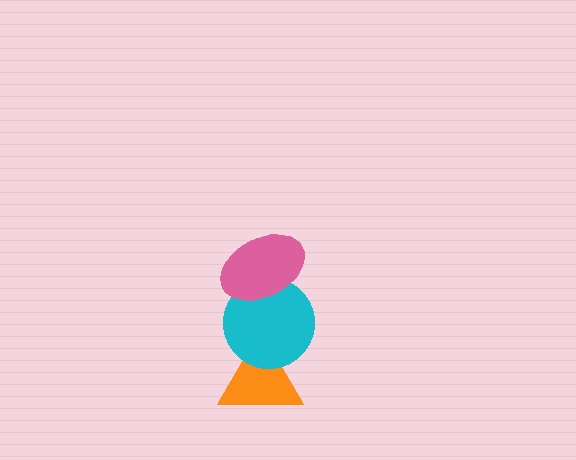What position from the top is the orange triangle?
The orange triangle is 3rd from the top.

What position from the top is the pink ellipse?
The pink ellipse is 1st from the top.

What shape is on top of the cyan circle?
The pink ellipse is on top of the cyan circle.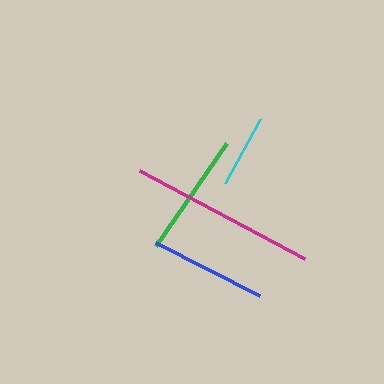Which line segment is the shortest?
The cyan line is the shortest at approximately 73 pixels.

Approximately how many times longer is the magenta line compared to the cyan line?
The magenta line is approximately 2.6 times the length of the cyan line.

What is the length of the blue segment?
The blue segment is approximately 117 pixels long.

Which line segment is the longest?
The magenta line is the longest at approximately 188 pixels.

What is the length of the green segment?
The green segment is approximately 125 pixels long.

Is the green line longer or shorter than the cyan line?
The green line is longer than the cyan line.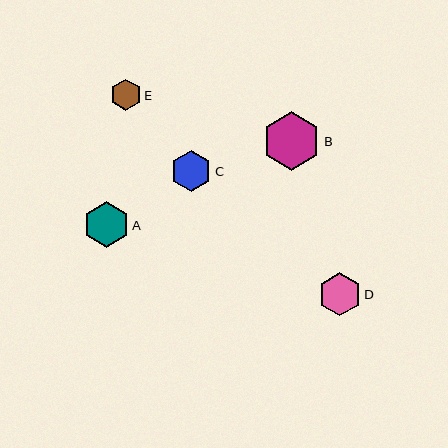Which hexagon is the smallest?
Hexagon E is the smallest with a size of approximately 31 pixels.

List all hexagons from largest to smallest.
From largest to smallest: B, A, D, C, E.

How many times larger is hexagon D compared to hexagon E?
Hexagon D is approximately 1.4 times the size of hexagon E.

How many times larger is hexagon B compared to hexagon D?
Hexagon B is approximately 1.4 times the size of hexagon D.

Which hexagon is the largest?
Hexagon B is the largest with a size of approximately 58 pixels.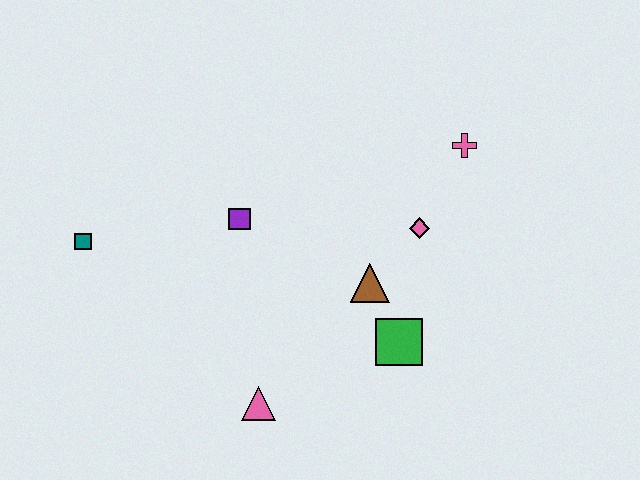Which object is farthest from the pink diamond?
The teal square is farthest from the pink diamond.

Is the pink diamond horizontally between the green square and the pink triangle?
No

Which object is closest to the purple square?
The brown triangle is closest to the purple square.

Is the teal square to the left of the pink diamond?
Yes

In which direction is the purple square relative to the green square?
The purple square is to the left of the green square.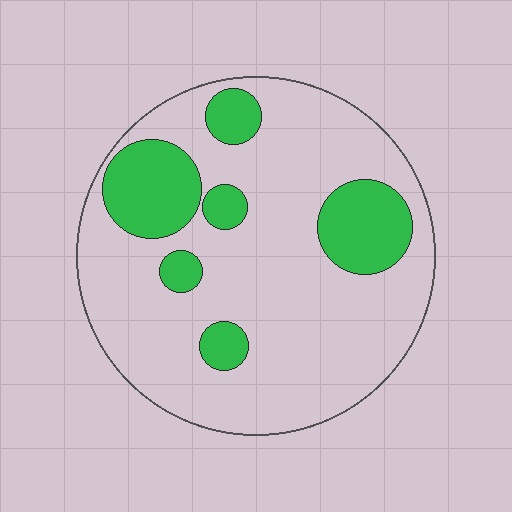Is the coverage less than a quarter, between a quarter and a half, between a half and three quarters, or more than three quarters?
Less than a quarter.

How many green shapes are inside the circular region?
6.